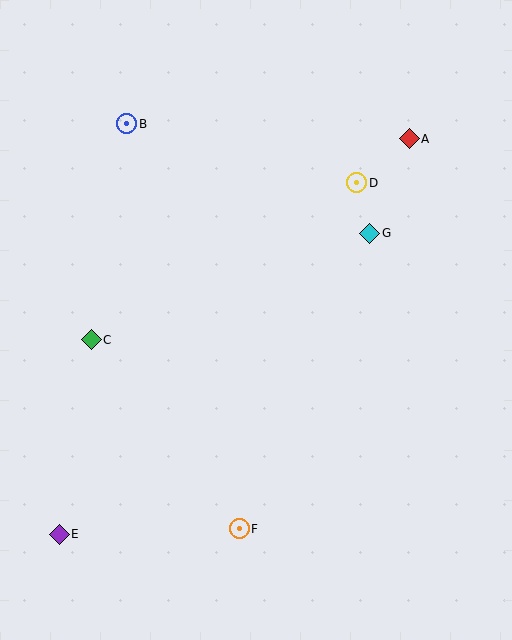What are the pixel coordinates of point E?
Point E is at (59, 534).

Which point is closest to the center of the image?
Point G at (370, 233) is closest to the center.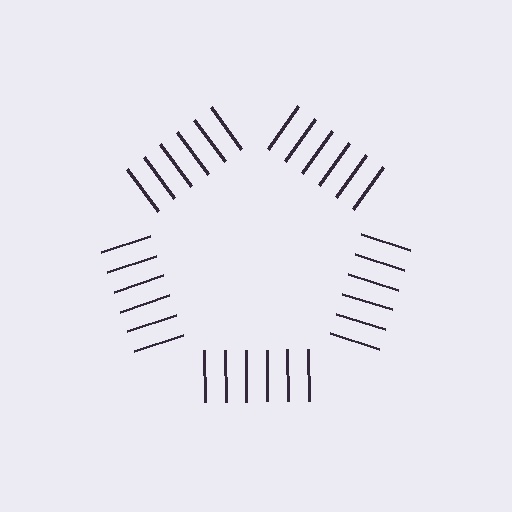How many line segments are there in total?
30 — 6 along each of the 5 edges.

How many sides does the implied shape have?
5 sides — the line-ends trace a pentagon.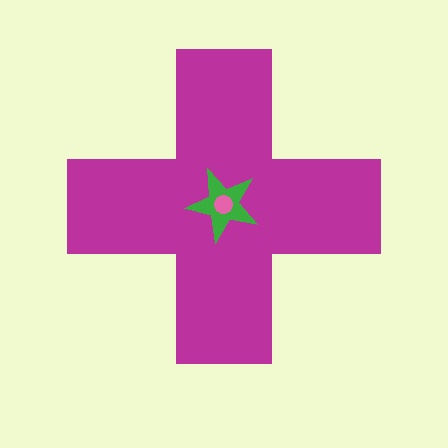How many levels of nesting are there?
3.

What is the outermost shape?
The magenta cross.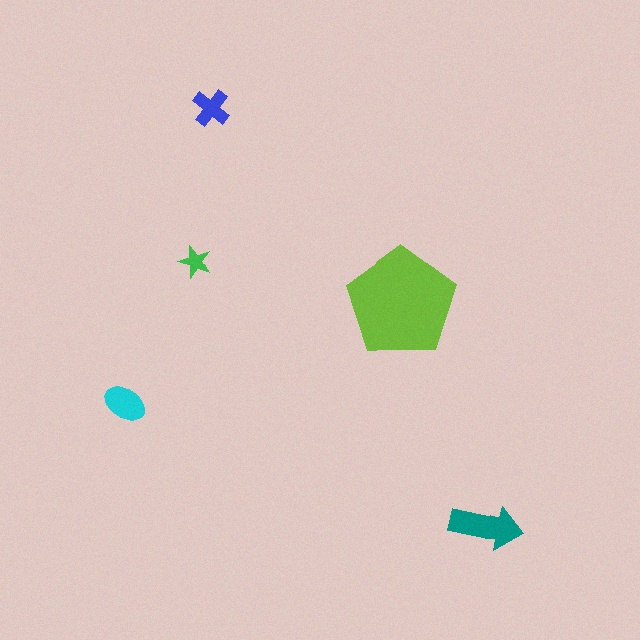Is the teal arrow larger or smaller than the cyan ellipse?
Larger.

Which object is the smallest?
The green star.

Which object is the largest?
The lime pentagon.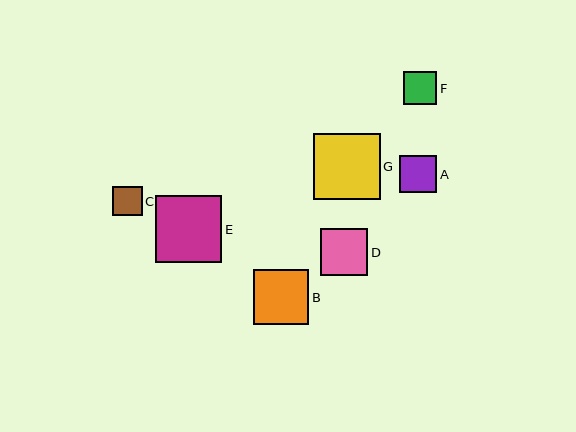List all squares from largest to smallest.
From largest to smallest: G, E, B, D, A, F, C.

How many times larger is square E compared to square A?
Square E is approximately 1.8 times the size of square A.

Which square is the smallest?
Square C is the smallest with a size of approximately 30 pixels.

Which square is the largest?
Square G is the largest with a size of approximately 66 pixels.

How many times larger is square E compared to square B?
Square E is approximately 1.2 times the size of square B.